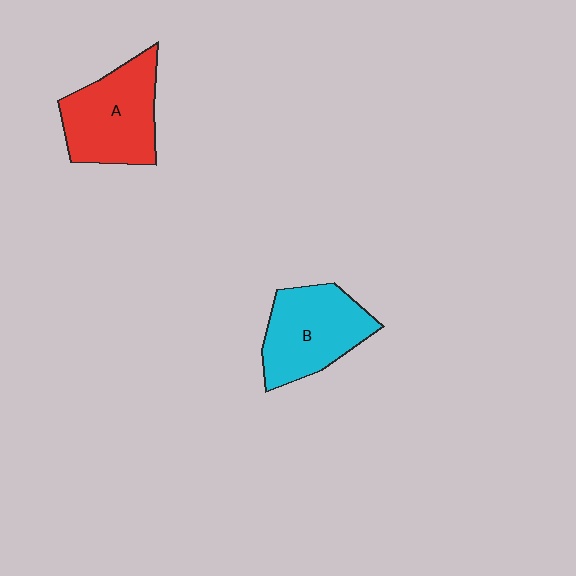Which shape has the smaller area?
Shape B (cyan).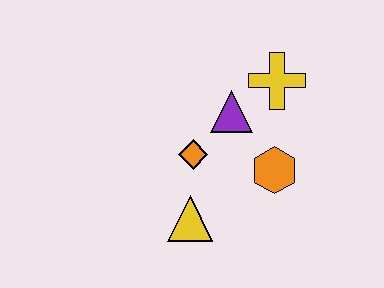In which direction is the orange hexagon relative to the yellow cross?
The orange hexagon is below the yellow cross.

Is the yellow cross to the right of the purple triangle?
Yes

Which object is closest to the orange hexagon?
The purple triangle is closest to the orange hexagon.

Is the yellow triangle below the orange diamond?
Yes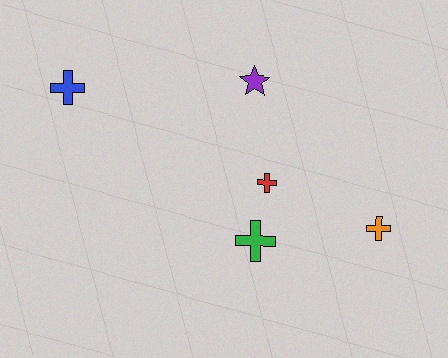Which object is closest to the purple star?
The red cross is closest to the purple star.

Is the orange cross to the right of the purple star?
Yes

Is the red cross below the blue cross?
Yes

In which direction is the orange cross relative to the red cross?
The orange cross is to the right of the red cross.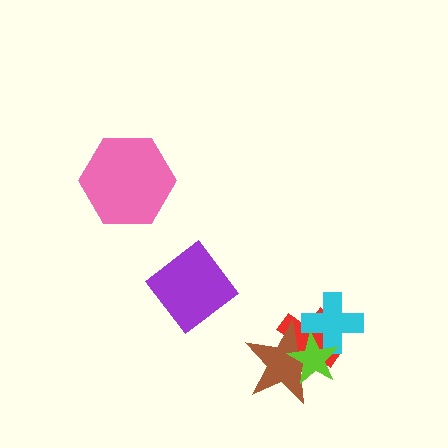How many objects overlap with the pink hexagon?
0 objects overlap with the pink hexagon.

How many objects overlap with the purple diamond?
0 objects overlap with the purple diamond.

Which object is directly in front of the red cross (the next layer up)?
The cyan cross is directly in front of the red cross.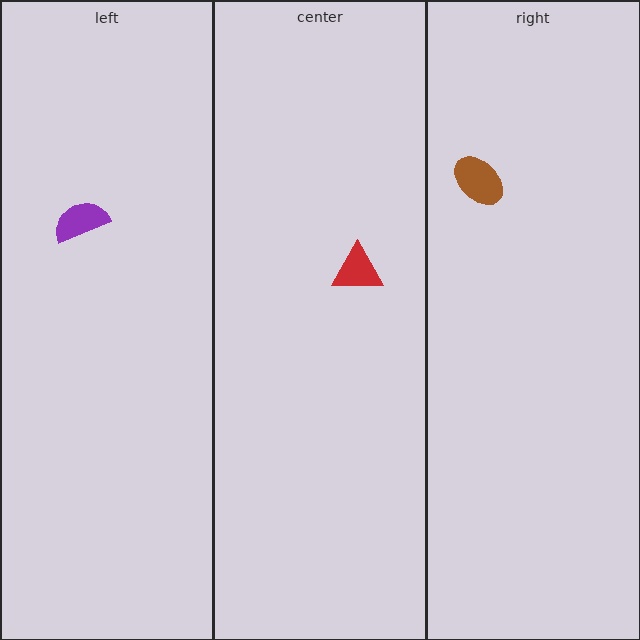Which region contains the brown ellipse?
The right region.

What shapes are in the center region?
The red triangle.